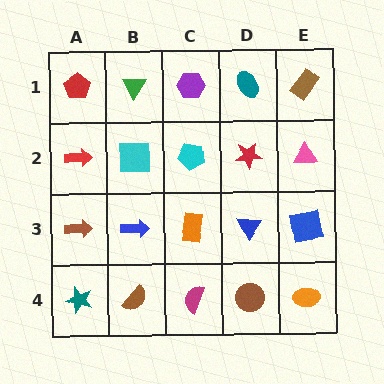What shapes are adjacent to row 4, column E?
A blue square (row 3, column E), a brown circle (row 4, column D).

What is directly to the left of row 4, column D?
A magenta semicircle.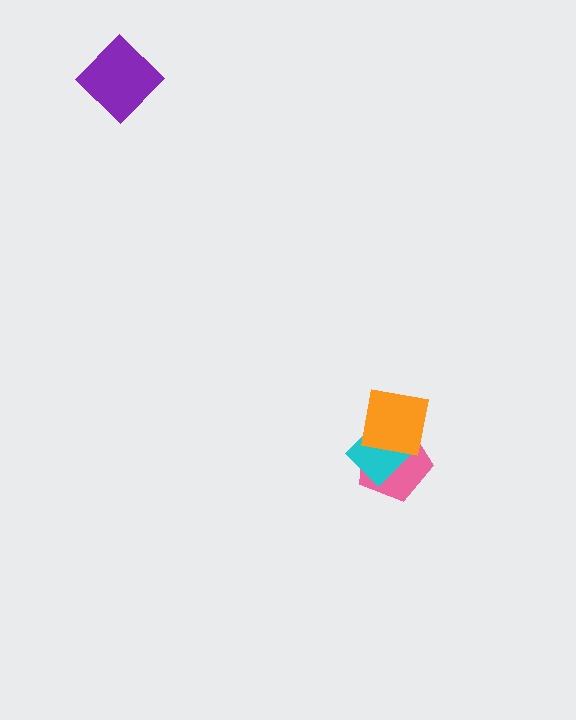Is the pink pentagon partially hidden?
Yes, it is partially covered by another shape.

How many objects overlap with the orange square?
2 objects overlap with the orange square.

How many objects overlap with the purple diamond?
0 objects overlap with the purple diamond.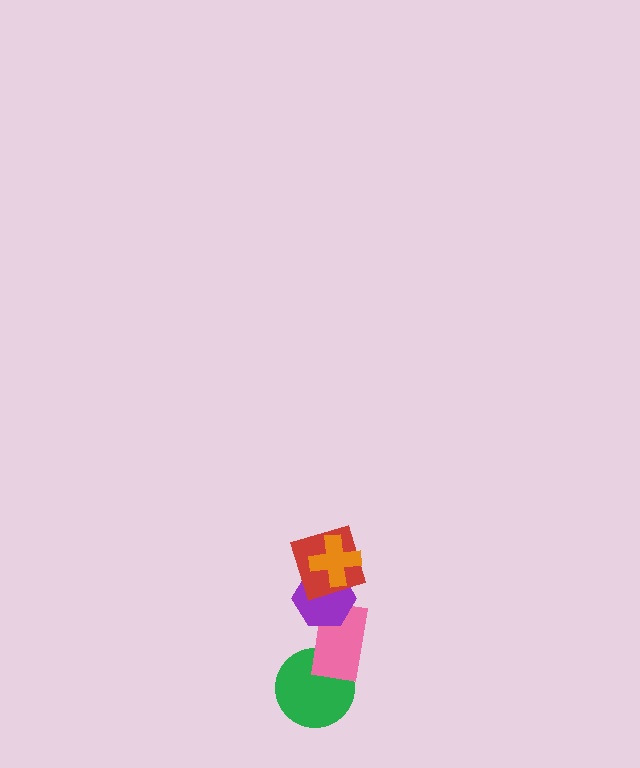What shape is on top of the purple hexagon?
The red square is on top of the purple hexagon.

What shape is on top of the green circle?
The pink rectangle is on top of the green circle.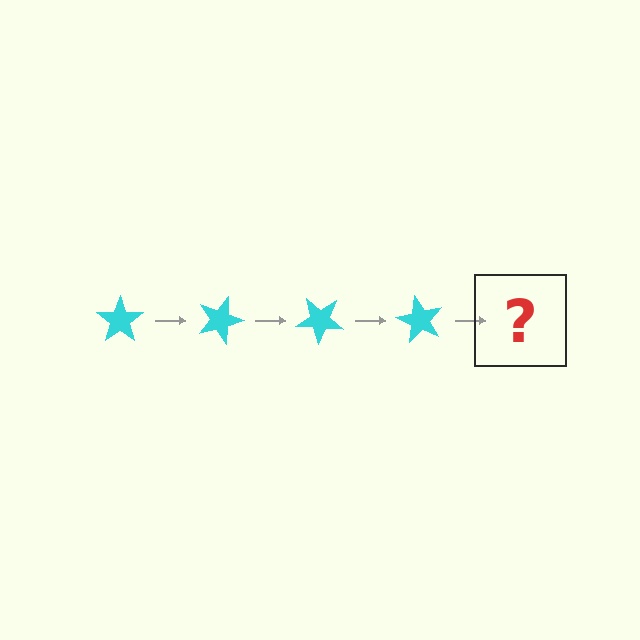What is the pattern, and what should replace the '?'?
The pattern is that the star rotates 20 degrees each step. The '?' should be a cyan star rotated 80 degrees.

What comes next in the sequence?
The next element should be a cyan star rotated 80 degrees.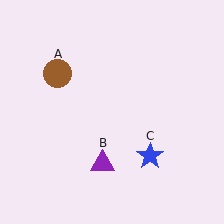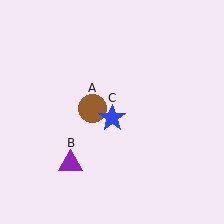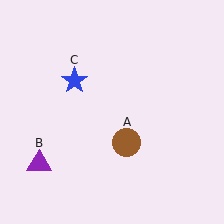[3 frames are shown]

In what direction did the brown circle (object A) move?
The brown circle (object A) moved down and to the right.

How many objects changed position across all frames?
3 objects changed position: brown circle (object A), purple triangle (object B), blue star (object C).